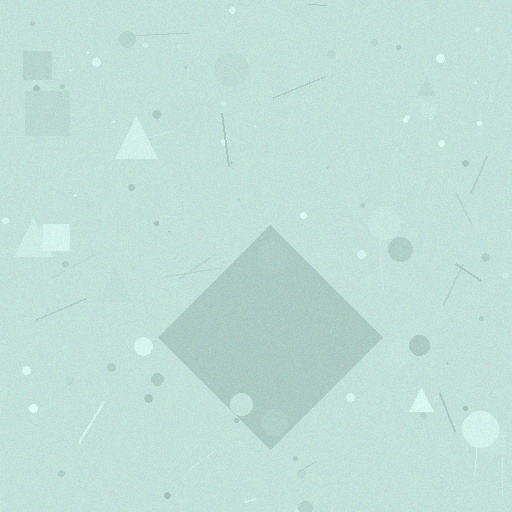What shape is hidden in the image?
A diamond is hidden in the image.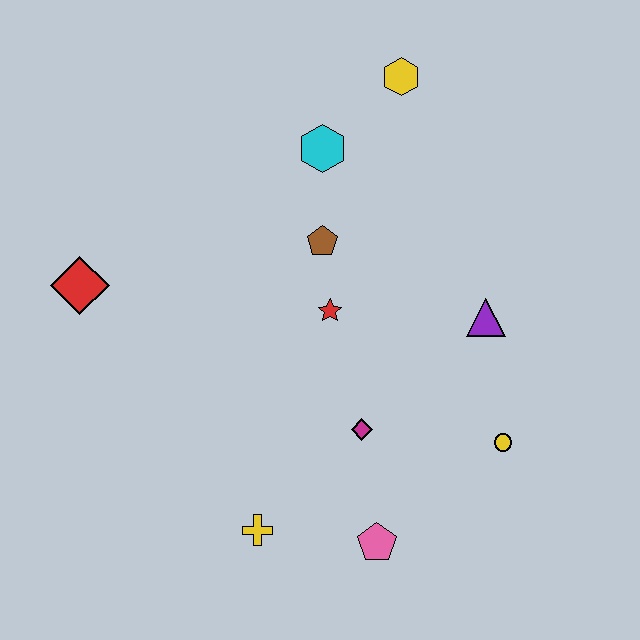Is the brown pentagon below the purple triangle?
No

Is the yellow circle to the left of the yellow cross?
No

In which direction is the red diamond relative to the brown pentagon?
The red diamond is to the left of the brown pentagon.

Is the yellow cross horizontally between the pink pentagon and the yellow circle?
No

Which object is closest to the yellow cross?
The pink pentagon is closest to the yellow cross.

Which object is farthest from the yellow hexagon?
The yellow cross is farthest from the yellow hexagon.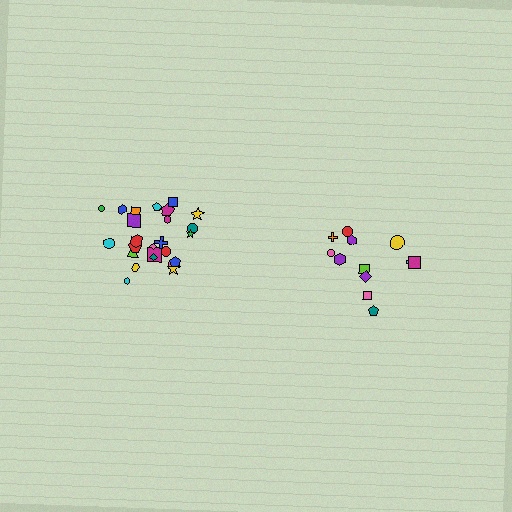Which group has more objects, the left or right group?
The left group.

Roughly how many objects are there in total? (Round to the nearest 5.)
Roughly 35 objects in total.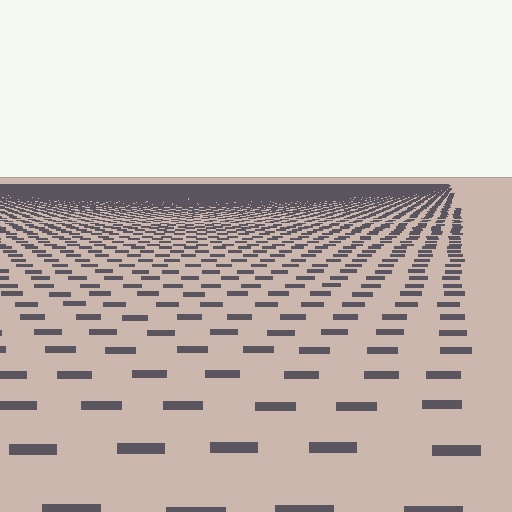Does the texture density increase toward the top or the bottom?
Density increases toward the top.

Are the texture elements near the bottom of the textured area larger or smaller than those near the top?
Larger. Near the bottom, elements are closer to the viewer and appear at a bigger on-screen size.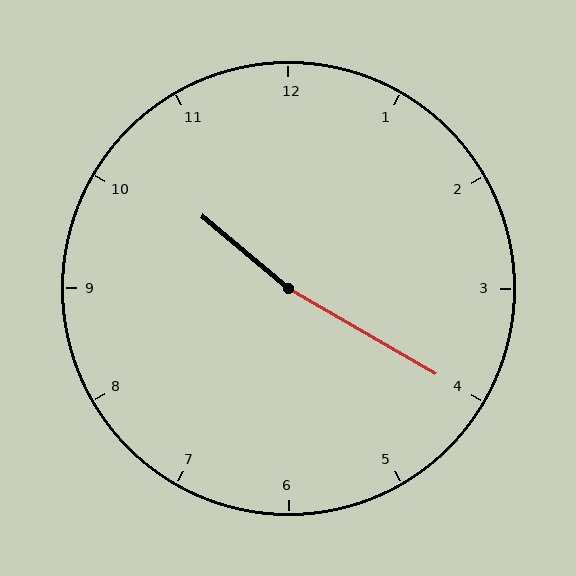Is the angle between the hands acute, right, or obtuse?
It is obtuse.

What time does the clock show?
10:20.